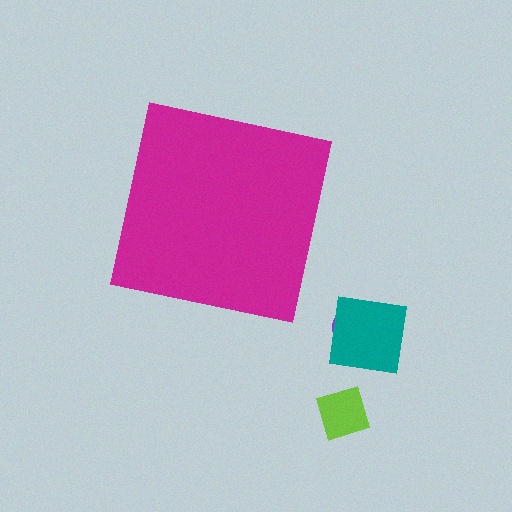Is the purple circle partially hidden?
No, the purple circle is fully visible.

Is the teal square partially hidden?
No, the teal square is fully visible.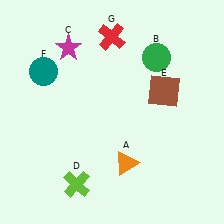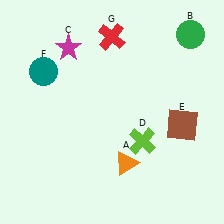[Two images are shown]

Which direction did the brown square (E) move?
The brown square (E) moved down.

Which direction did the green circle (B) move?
The green circle (B) moved right.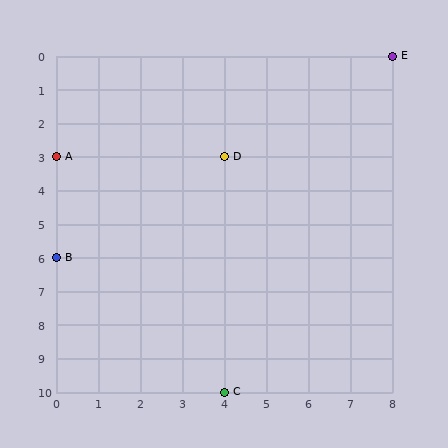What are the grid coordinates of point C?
Point C is at grid coordinates (4, 10).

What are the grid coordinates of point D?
Point D is at grid coordinates (4, 3).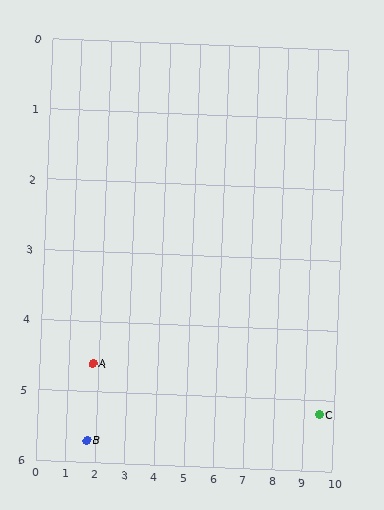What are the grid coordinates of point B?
Point B is at approximately (1.7, 5.7).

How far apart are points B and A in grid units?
Points B and A are about 1.1 grid units apart.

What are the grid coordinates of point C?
Point C is at approximately (9.5, 5.2).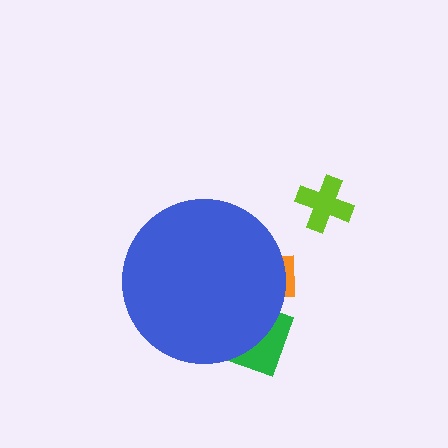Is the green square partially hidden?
Yes, the green square is partially hidden behind the blue circle.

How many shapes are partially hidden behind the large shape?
2 shapes are partially hidden.